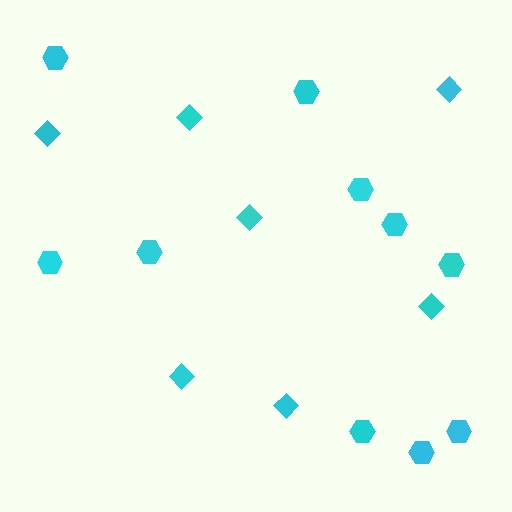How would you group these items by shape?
There are 2 groups: one group of hexagons (10) and one group of diamonds (7).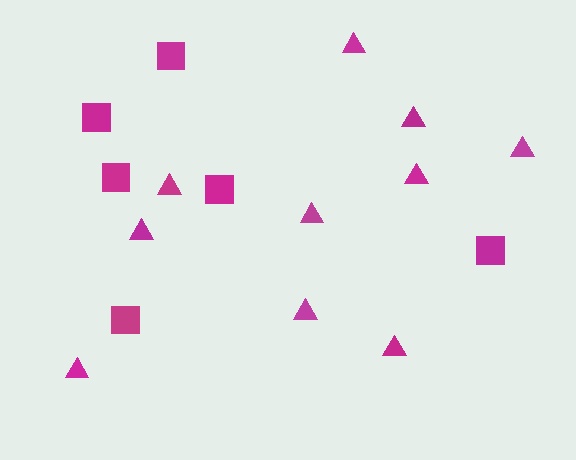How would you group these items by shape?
There are 2 groups: one group of triangles (10) and one group of squares (6).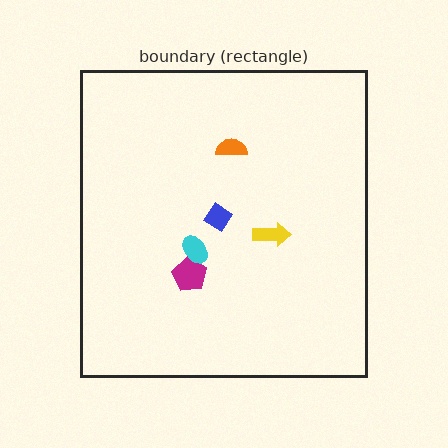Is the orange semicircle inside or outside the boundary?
Inside.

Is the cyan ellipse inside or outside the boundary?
Inside.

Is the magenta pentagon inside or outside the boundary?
Inside.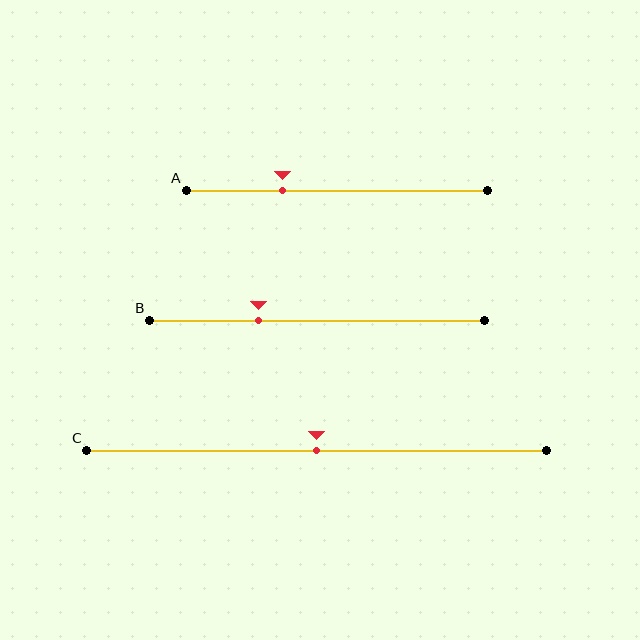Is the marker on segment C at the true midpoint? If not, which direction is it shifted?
Yes, the marker on segment C is at the true midpoint.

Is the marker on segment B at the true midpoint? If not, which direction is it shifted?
No, the marker on segment B is shifted to the left by about 17% of the segment length.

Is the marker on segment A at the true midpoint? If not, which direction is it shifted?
No, the marker on segment A is shifted to the left by about 18% of the segment length.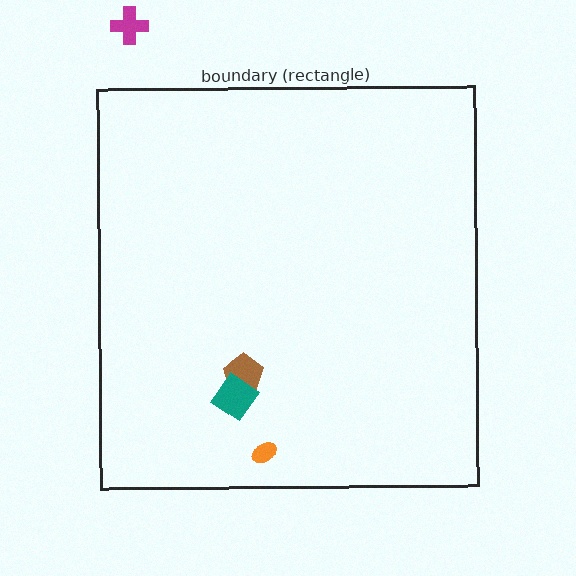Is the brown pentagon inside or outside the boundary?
Inside.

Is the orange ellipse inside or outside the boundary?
Inside.